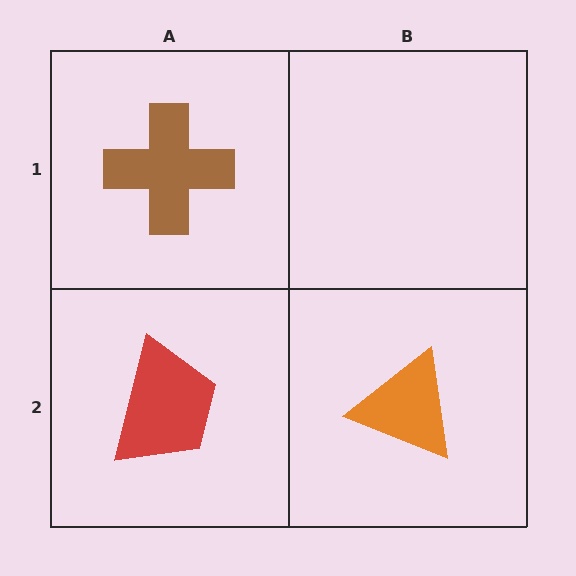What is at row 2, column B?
An orange triangle.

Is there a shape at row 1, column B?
No, that cell is empty.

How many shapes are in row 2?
2 shapes.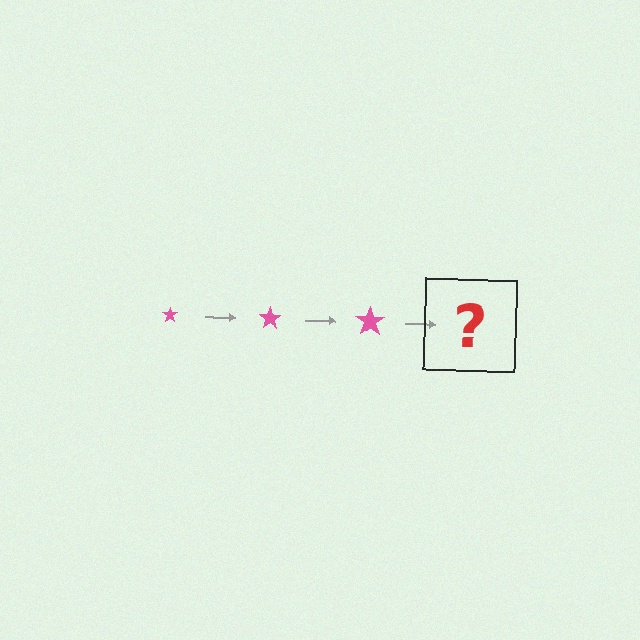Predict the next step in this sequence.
The next step is a pink star, larger than the previous one.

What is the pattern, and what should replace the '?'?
The pattern is that the star gets progressively larger each step. The '?' should be a pink star, larger than the previous one.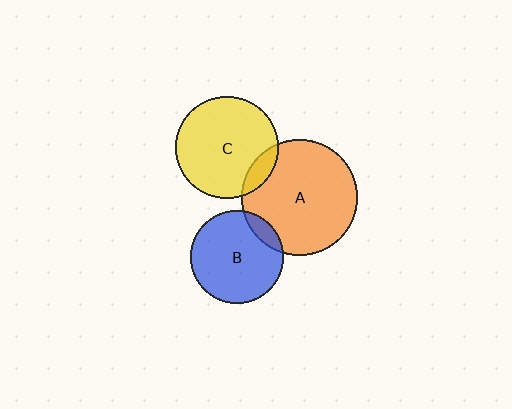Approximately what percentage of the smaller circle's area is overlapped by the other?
Approximately 10%.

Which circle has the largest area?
Circle A (orange).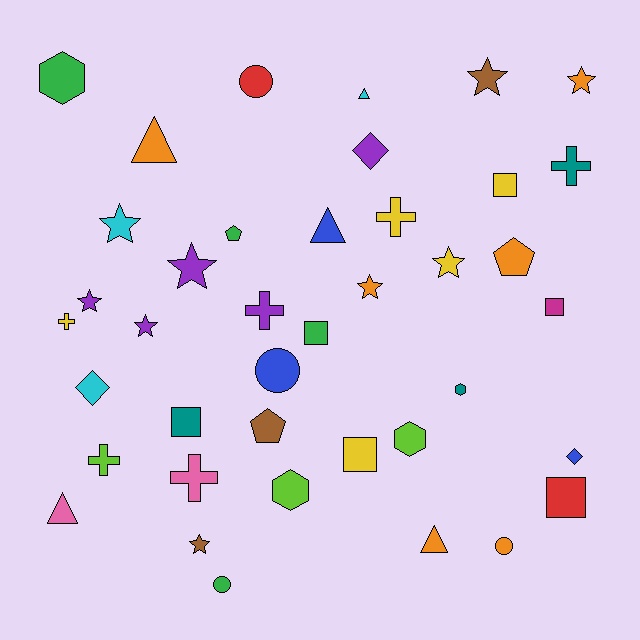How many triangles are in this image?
There are 5 triangles.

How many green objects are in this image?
There are 4 green objects.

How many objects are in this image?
There are 40 objects.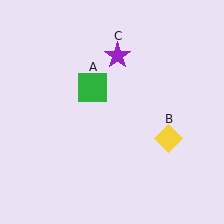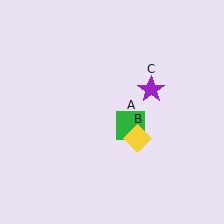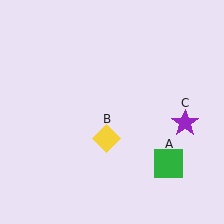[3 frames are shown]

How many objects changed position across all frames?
3 objects changed position: green square (object A), yellow diamond (object B), purple star (object C).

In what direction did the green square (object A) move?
The green square (object A) moved down and to the right.